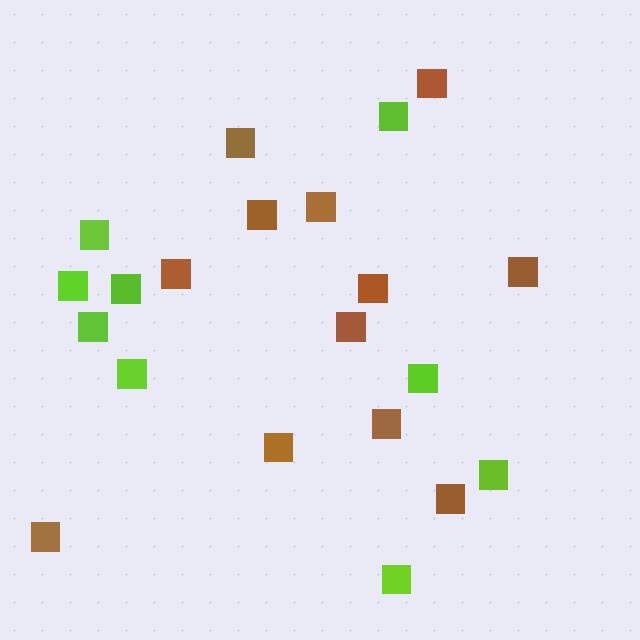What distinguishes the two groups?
There are 2 groups: one group of lime squares (9) and one group of brown squares (12).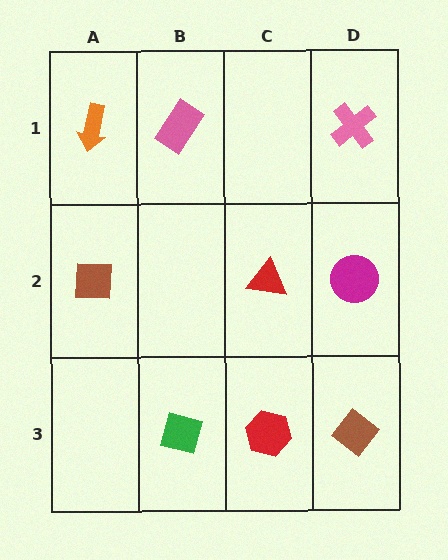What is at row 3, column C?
A red hexagon.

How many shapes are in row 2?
3 shapes.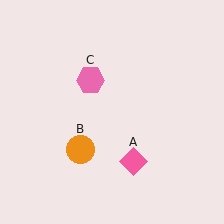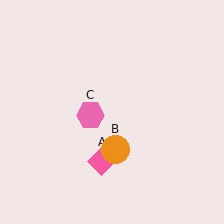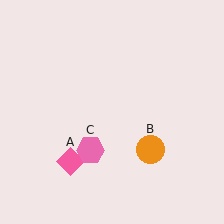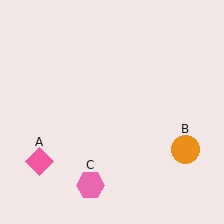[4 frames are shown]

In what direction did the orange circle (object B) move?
The orange circle (object B) moved right.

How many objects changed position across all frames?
3 objects changed position: pink diamond (object A), orange circle (object B), pink hexagon (object C).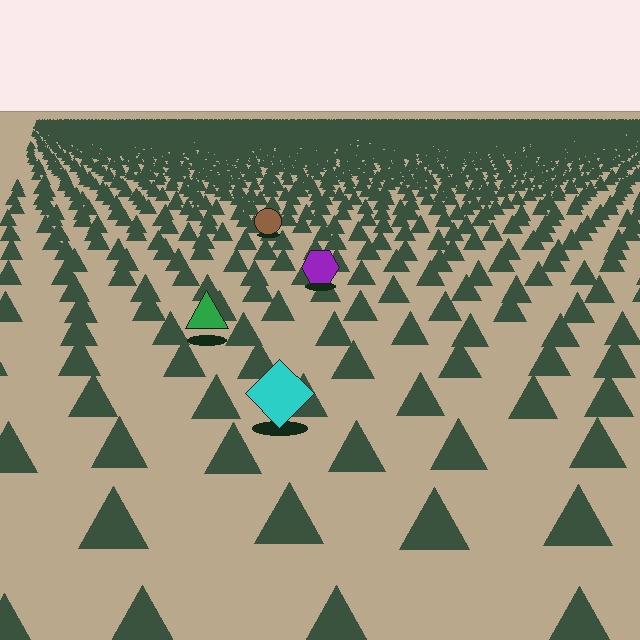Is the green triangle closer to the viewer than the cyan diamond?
No. The cyan diamond is closer — you can tell from the texture gradient: the ground texture is coarser near it.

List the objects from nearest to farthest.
From nearest to farthest: the cyan diamond, the green triangle, the purple hexagon, the brown circle.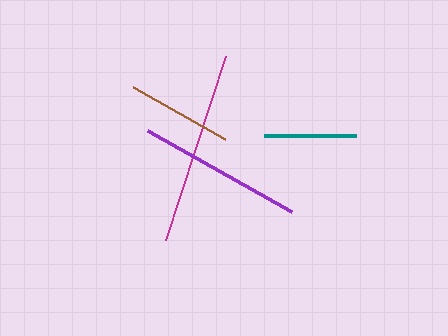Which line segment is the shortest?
The teal line is the shortest at approximately 91 pixels.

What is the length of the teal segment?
The teal segment is approximately 91 pixels long.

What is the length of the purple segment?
The purple segment is approximately 166 pixels long.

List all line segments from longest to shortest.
From longest to shortest: magenta, purple, brown, teal.